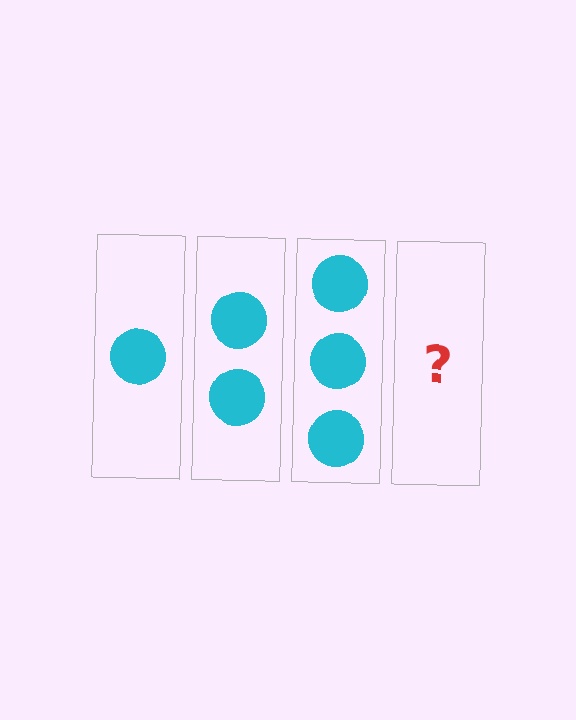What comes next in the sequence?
The next element should be 4 circles.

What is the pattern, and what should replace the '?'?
The pattern is that each step adds one more circle. The '?' should be 4 circles.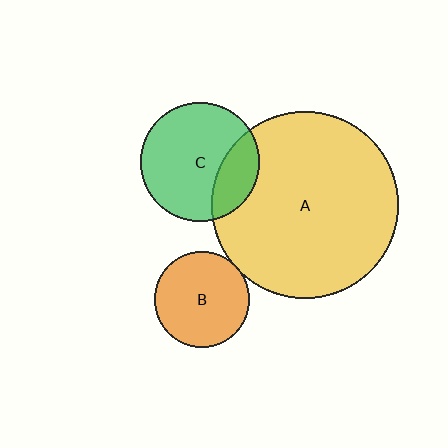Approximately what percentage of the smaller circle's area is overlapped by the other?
Approximately 25%.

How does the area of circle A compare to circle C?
Approximately 2.4 times.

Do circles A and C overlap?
Yes.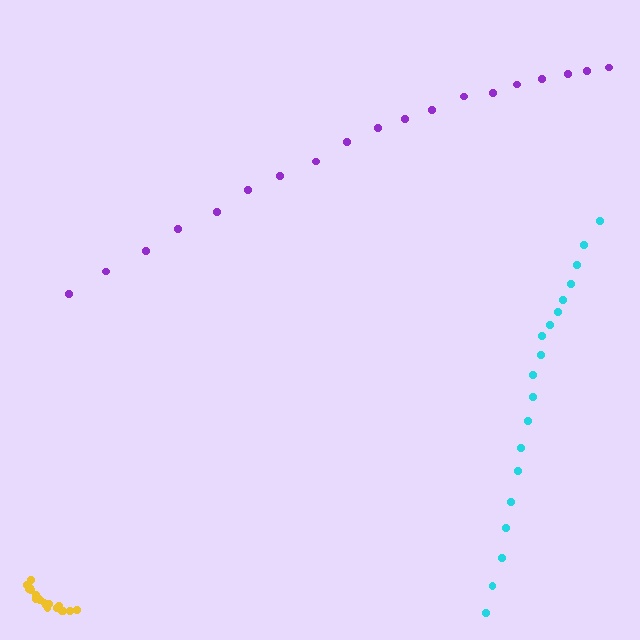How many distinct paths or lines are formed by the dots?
There are 3 distinct paths.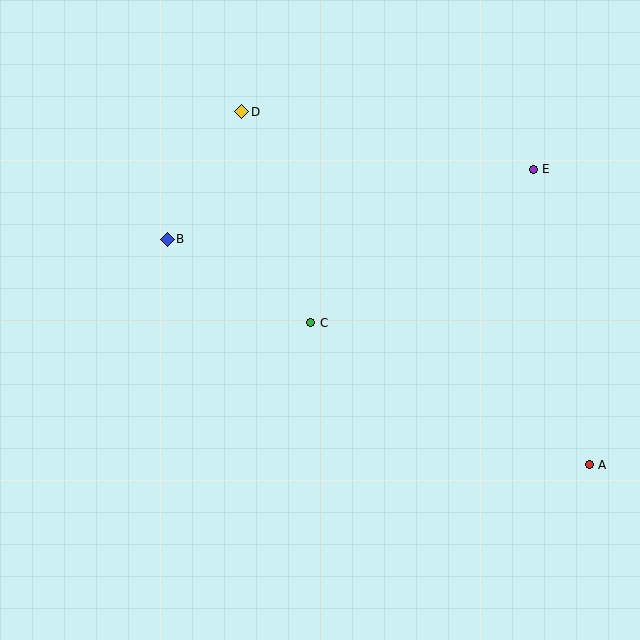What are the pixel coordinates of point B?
Point B is at (167, 239).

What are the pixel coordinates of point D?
Point D is at (242, 112).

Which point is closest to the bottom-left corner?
Point B is closest to the bottom-left corner.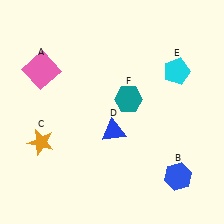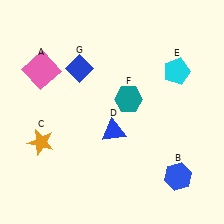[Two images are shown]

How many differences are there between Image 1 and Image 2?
There is 1 difference between the two images.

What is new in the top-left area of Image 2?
A blue diamond (G) was added in the top-left area of Image 2.